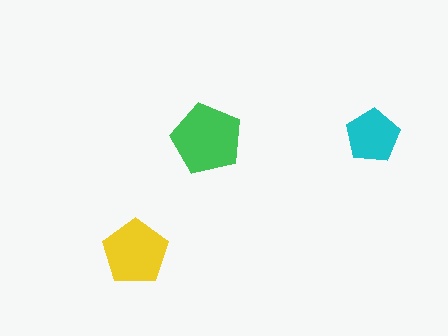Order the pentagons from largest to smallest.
the green one, the yellow one, the cyan one.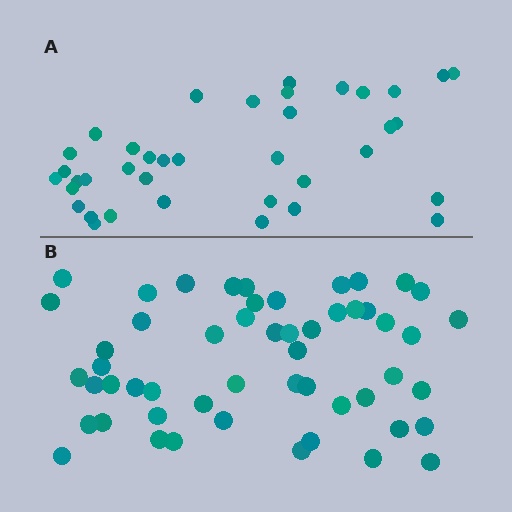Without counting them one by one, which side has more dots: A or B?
Region B (the bottom region) has more dots.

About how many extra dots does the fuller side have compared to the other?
Region B has approximately 15 more dots than region A.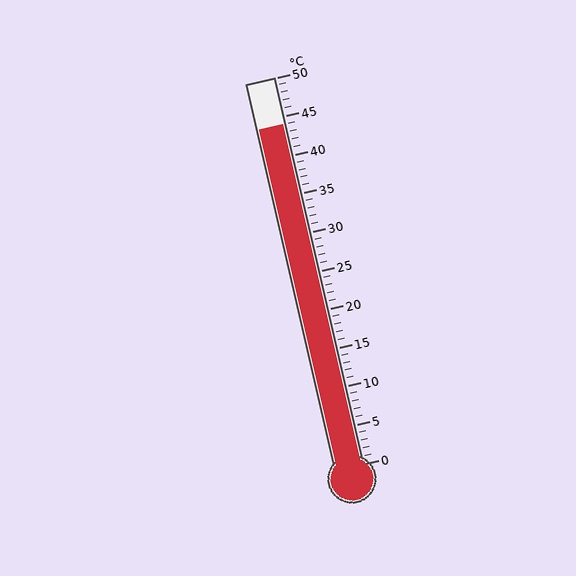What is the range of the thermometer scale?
The thermometer scale ranges from 0°C to 50°C.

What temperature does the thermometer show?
The thermometer shows approximately 44°C.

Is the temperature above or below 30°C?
The temperature is above 30°C.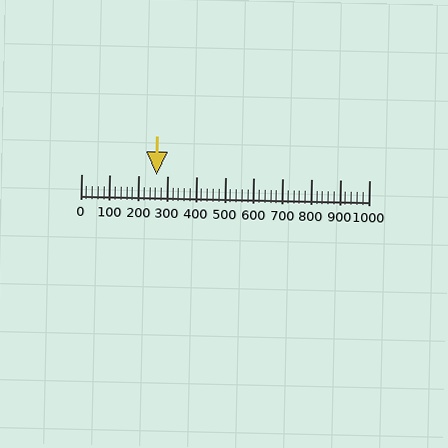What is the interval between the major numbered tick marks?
The major tick marks are spaced 100 units apart.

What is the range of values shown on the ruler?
The ruler shows values from 0 to 1000.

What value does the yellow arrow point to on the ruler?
The yellow arrow points to approximately 261.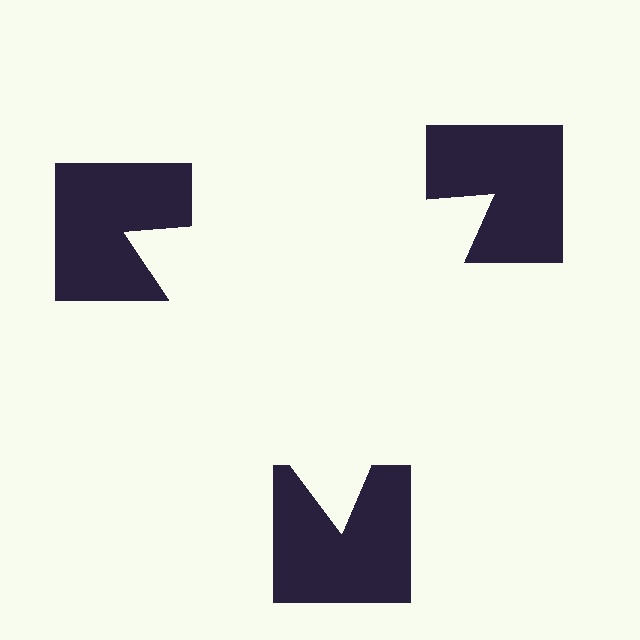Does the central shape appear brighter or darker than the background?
It typically appears slightly brighter than the background, even though no actual brightness change is drawn.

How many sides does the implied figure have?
3 sides.